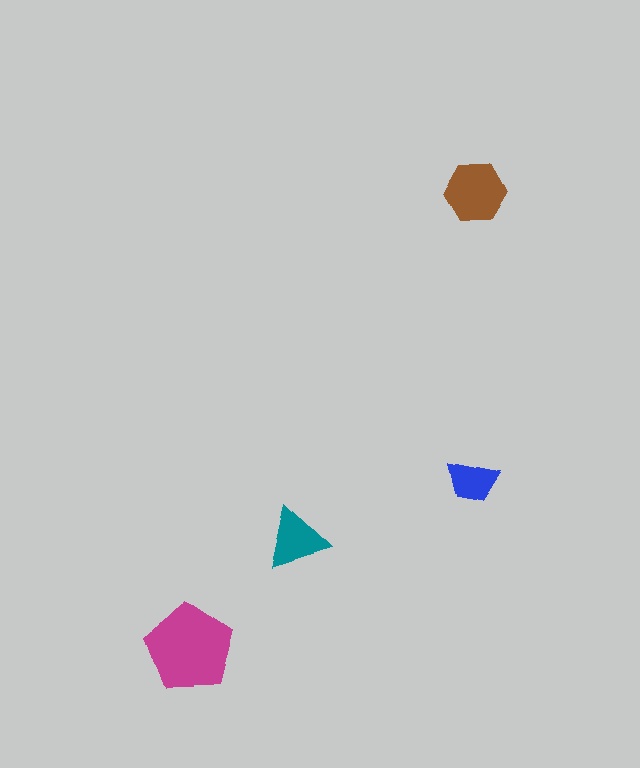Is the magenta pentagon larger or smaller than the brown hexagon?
Larger.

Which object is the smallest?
The blue trapezoid.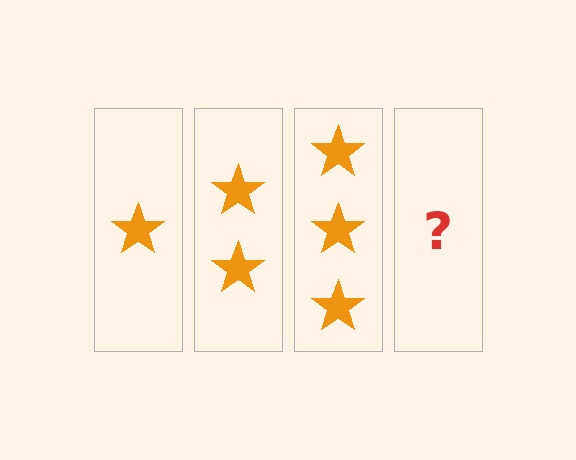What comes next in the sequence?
The next element should be 4 stars.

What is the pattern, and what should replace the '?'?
The pattern is that each step adds one more star. The '?' should be 4 stars.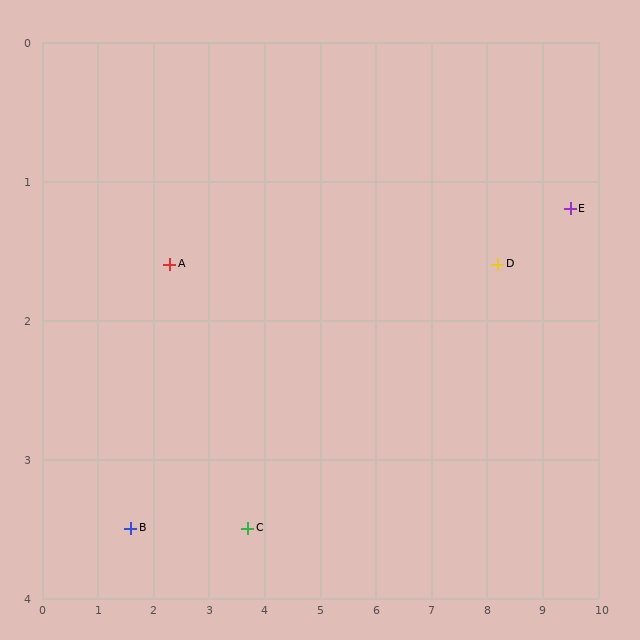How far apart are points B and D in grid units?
Points B and D are about 6.9 grid units apart.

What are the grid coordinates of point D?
Point D is at approximately (8.2, 1.6).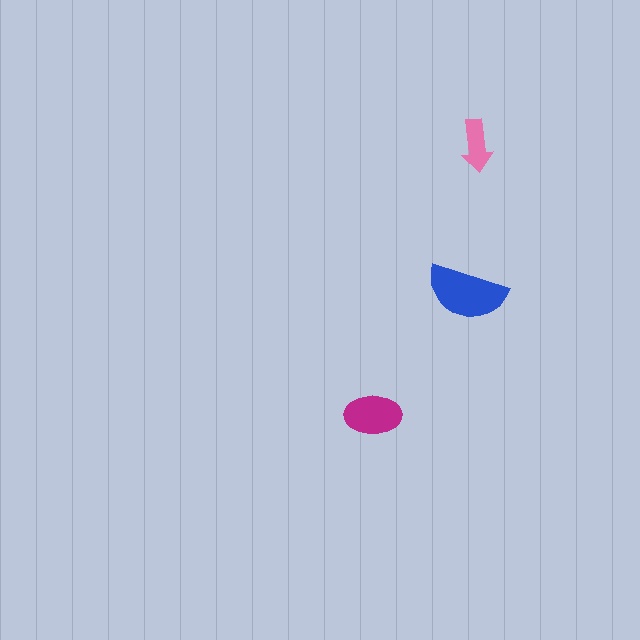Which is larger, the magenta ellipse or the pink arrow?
The magenta ellipse.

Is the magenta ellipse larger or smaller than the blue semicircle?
Smaller.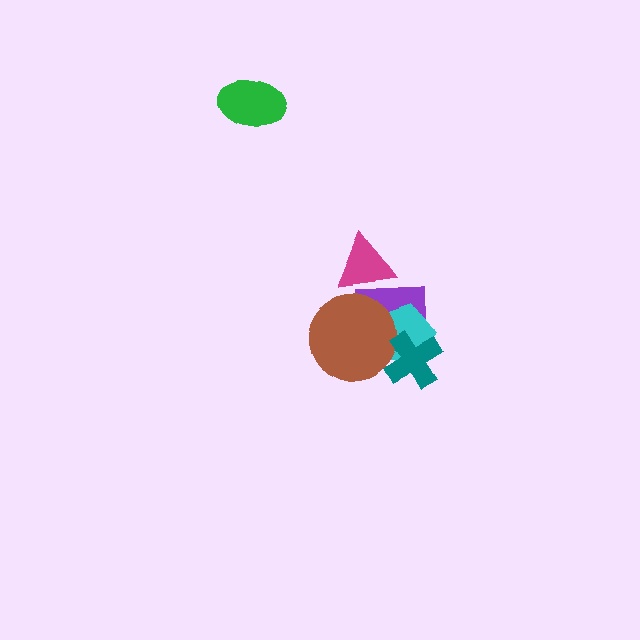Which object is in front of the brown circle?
The teal cross is in front of the brown circle.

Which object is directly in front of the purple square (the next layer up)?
The cyan pentagon is directly in front of the purple square.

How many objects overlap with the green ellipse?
0 objects overlap with the green ellipse.